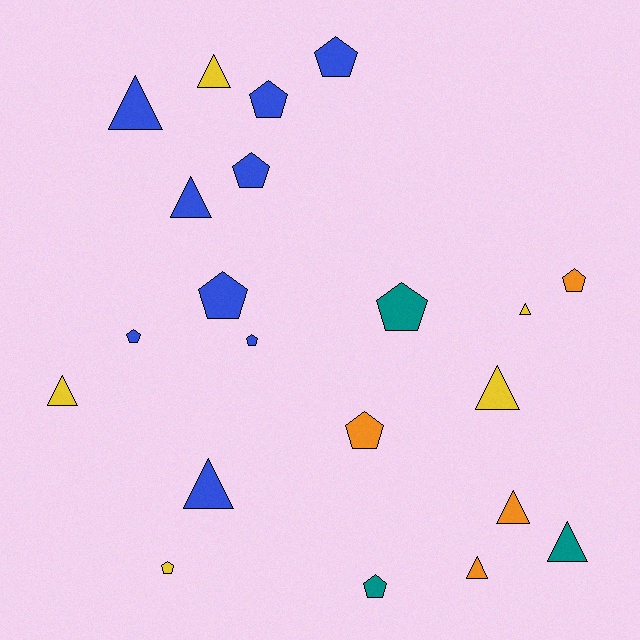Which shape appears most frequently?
Pentagon, with 11 objects.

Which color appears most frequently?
Blue, with 9 objects.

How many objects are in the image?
There are 21 objects.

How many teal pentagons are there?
There are 2 teal pentagons.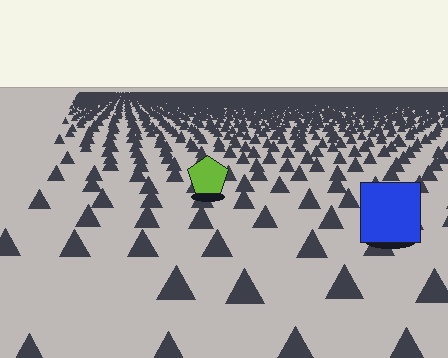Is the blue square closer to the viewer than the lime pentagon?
Yes. The blue square is closer — you can tell from the texture gradient: the ground texture is coarser near it.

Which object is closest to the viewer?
The blue square is closest. The texture marks near it are larger and more spread out.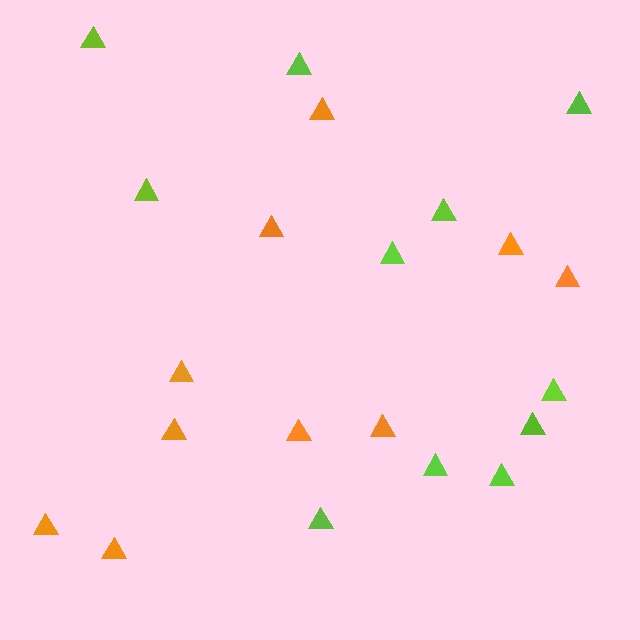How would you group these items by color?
There are 2 groups: one group of orange triangles (10) and one group of lime triangles (11).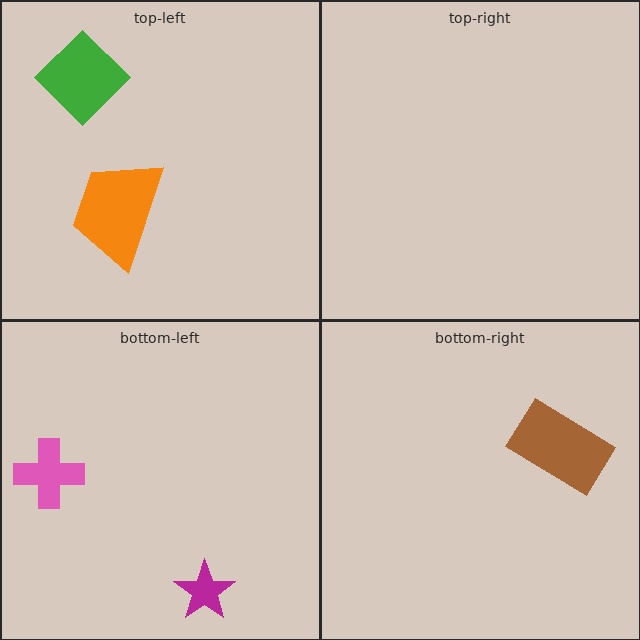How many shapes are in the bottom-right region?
1.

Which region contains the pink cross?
The bottom-left region.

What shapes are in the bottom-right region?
The brown rectangle.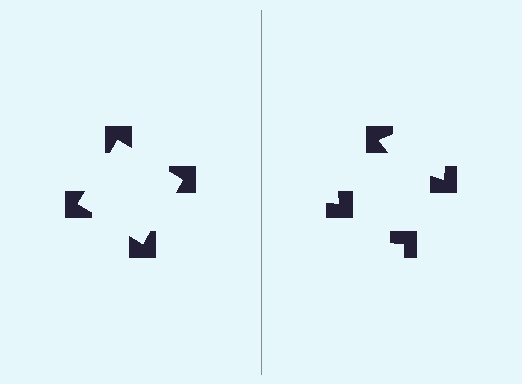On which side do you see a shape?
An illusory square appears on the left side. On the right side the wedge cuts are rotated, so no coherent shape forms.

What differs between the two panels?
The notched squares are positioned identically on both sides; only the wedge orientations differ. On the left they align to a square; on the right they are misaligned.